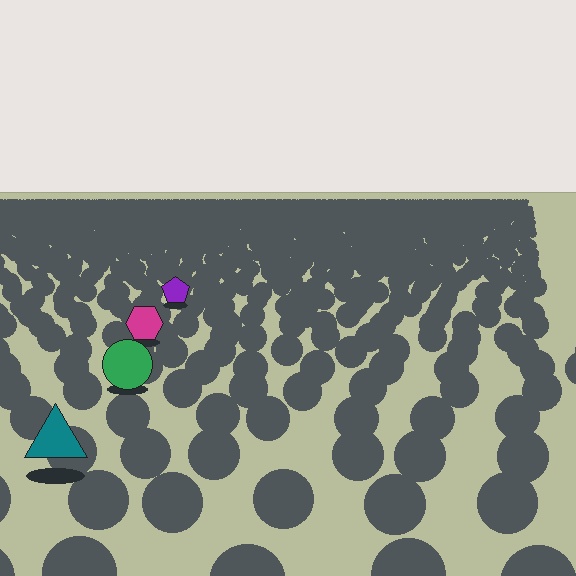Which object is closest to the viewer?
The teal triangle is closest. The texture marks near it are larger and more spread out.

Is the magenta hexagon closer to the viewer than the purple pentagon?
Yes. The magenta hexagon is closer — you can tell from the texture gradient: the ground texture is coarser near it.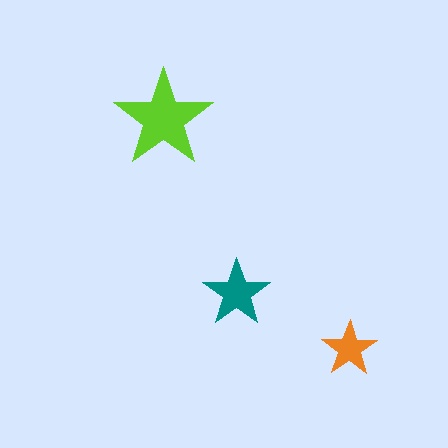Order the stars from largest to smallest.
the lime one, the teal one, the orange one.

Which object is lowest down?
The orange star is bottommost.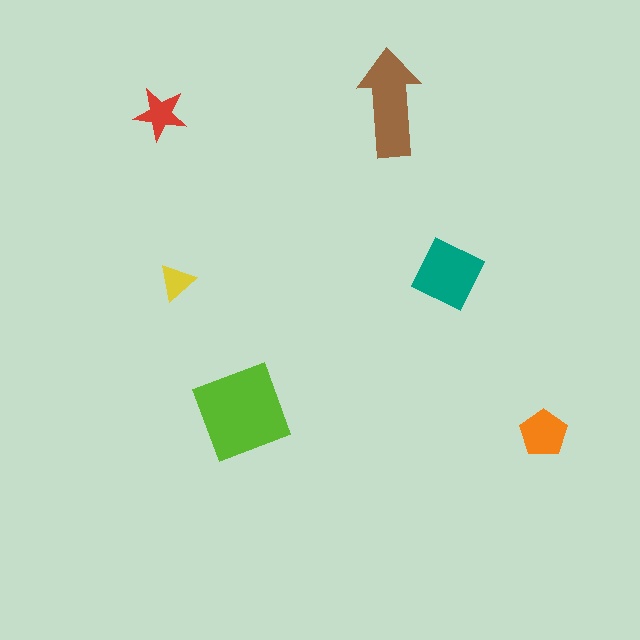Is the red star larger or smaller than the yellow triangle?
Larger.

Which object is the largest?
The lime square.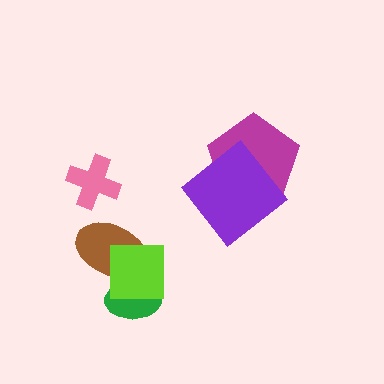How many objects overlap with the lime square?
2 objects overlap with the lime square.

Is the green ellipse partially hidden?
Yes, it is partially covered by another shape.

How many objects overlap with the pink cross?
0 objects overlap with the pink cross.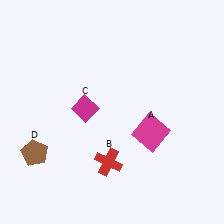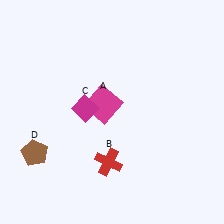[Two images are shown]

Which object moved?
The magenta square (A) moved left.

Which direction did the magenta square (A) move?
The magenta square (A) moved left.